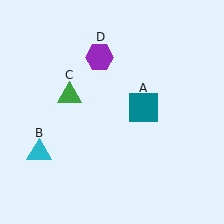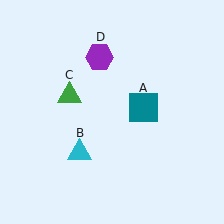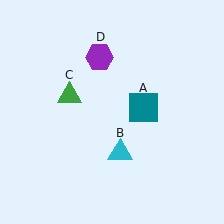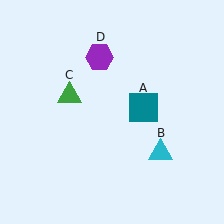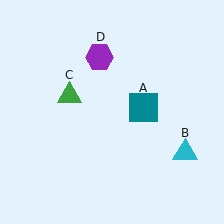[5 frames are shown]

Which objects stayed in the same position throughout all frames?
Teal square (object A) and green triangle (object C) and purple hexagon (object D) remained stationary.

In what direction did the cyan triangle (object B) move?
The cyan triangle (object B) moved right.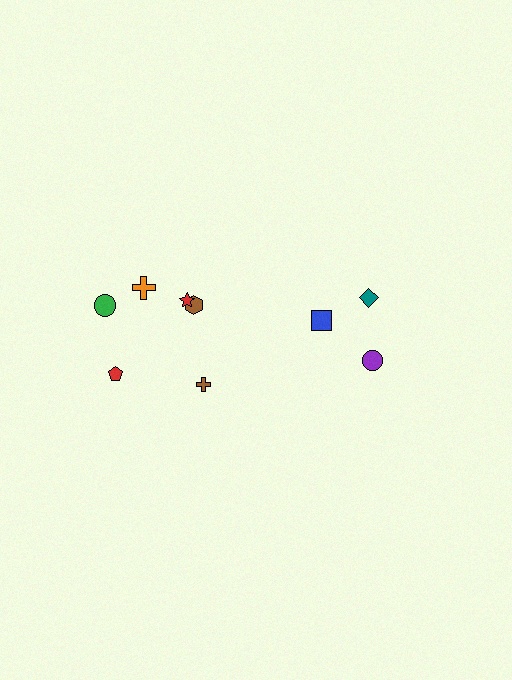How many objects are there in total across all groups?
There are 9 objects.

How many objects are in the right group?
There are 3 objects.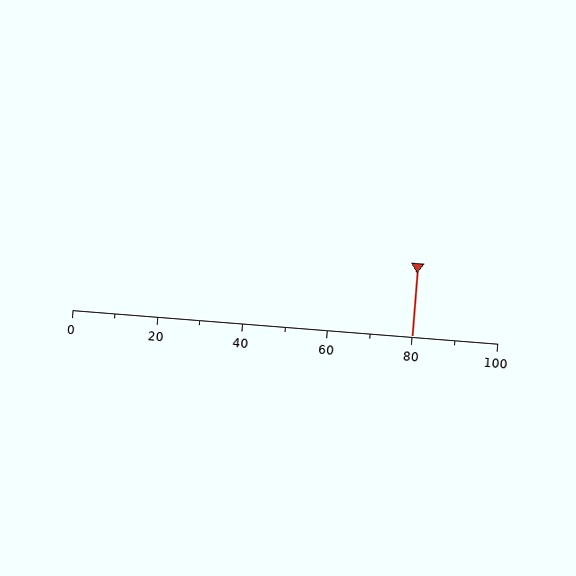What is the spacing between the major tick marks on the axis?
The major ticks are spaced 20 apart.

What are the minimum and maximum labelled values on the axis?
The axis runs from 0 to 100.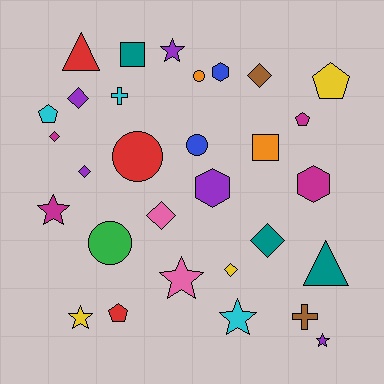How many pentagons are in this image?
There are 4 pentagons.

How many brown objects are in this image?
There are 2 brown objects.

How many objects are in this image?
There are 30 objects.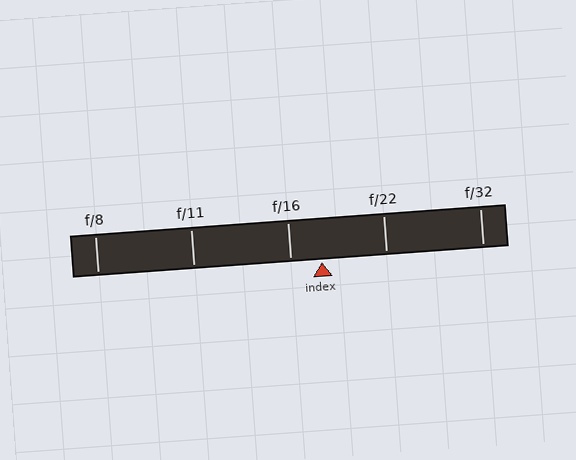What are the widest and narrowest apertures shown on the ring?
The widest aperture shown is f/8 and the narrowest is f/32.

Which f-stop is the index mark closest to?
The index mark is closest to f/16.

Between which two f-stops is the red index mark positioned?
The index mark is between f/16 and f/22.